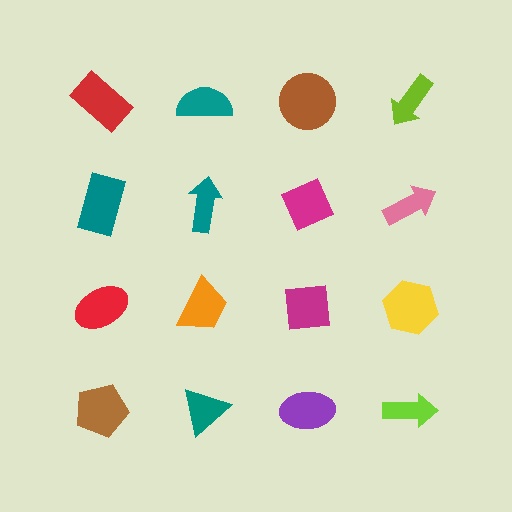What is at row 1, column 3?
A brown circle.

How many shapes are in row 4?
4 shapes.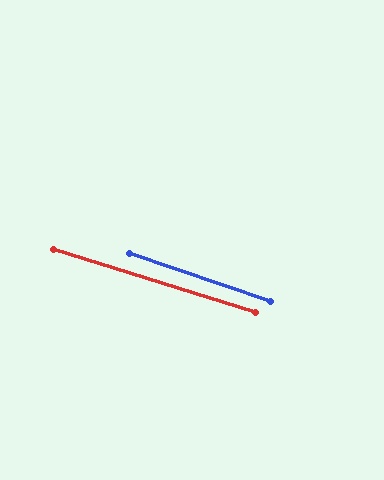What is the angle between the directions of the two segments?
Approximately 1 degree.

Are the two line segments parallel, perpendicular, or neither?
Parallel — their directions differ by only 1.5°.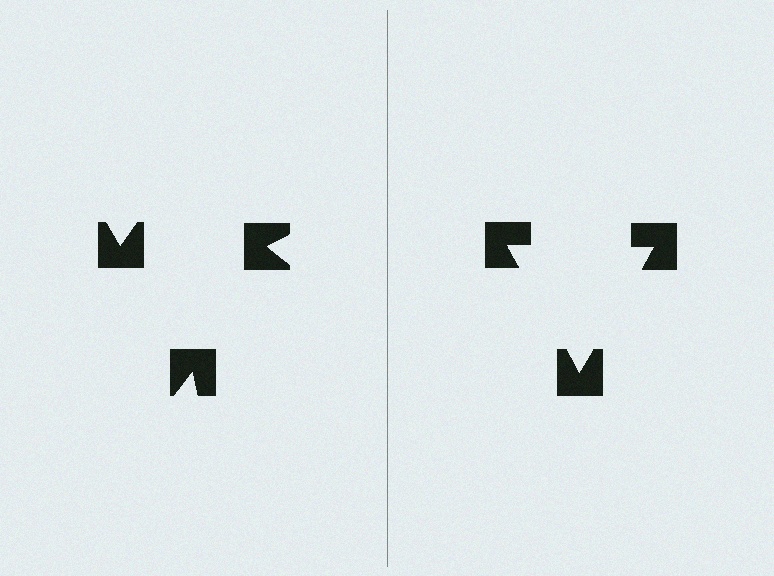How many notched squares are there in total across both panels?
6 — 3 on each side.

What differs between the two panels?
The notched squares are positioned identically on both sides; only the wedge orientations differ. On the right they align to a triangle; on the left they are misaligned.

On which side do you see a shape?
An illusory triangle appears on the right side. On the left side the wedge cuts are rotated, so no coherent shape forms.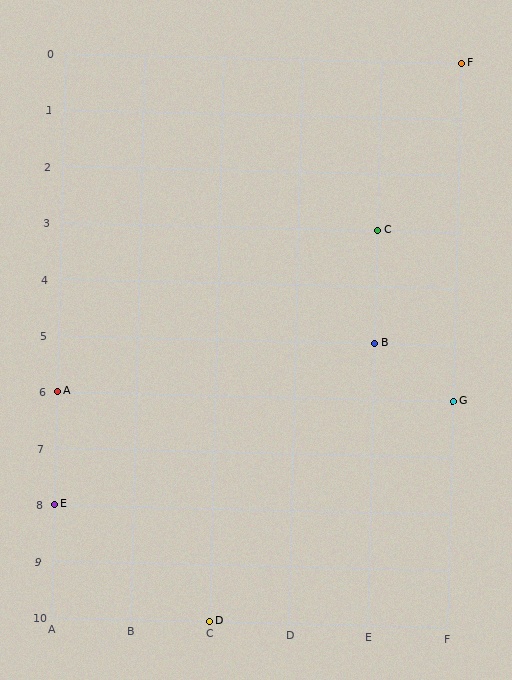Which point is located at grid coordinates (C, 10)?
Point D is at (C, 10).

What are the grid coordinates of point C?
Point C is at grid coordinates (E, 3).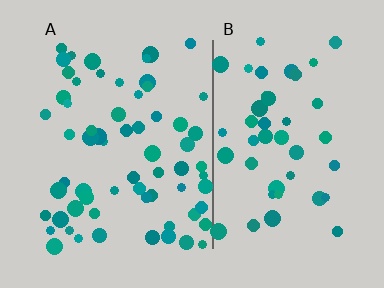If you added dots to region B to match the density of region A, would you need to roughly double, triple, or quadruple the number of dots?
Approximately double.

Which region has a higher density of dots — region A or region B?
A (the left).